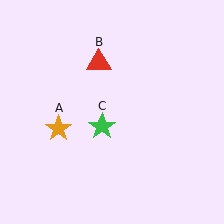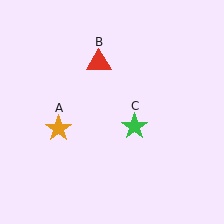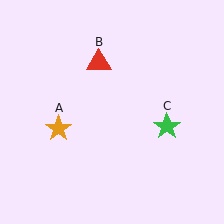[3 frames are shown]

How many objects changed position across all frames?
1 object changed position: green star (object C).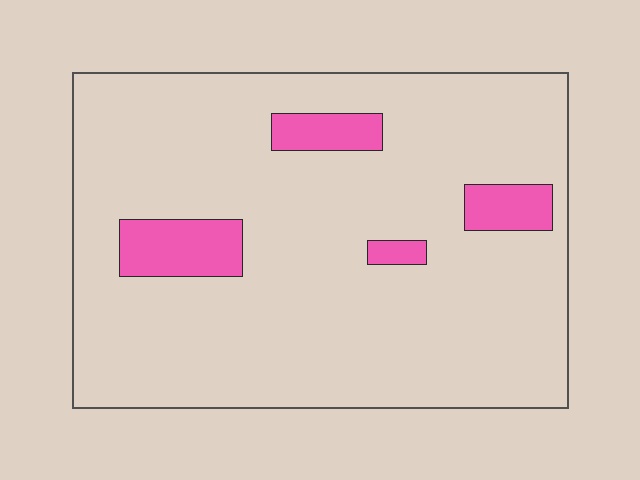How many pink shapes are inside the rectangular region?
4.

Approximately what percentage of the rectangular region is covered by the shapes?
Approximately 10%.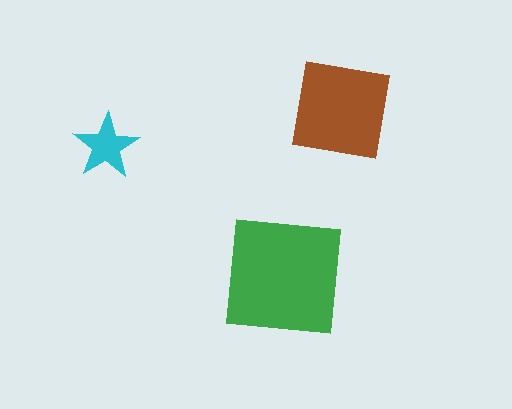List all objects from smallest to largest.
The cyan star, the brown square, the green square.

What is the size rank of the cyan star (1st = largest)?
3rd.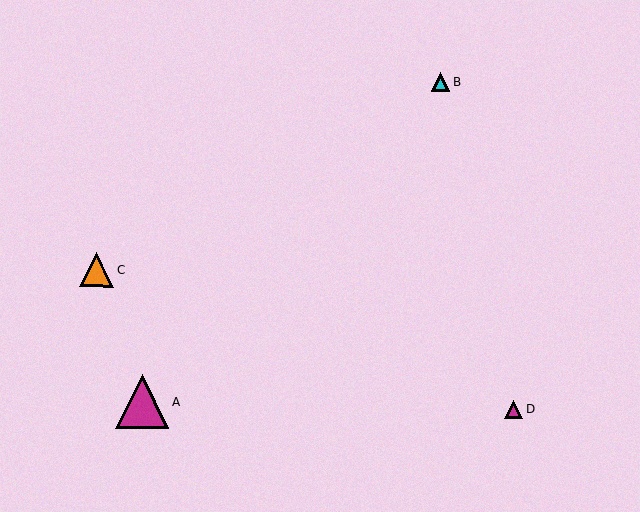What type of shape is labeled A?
Shape A is a magenta triangle.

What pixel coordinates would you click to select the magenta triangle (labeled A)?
Click at (142, 401) to select the magenta triangle A.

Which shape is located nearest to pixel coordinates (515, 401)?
The magenta triangle (labeled D) at (514, 410) is nearest to that location.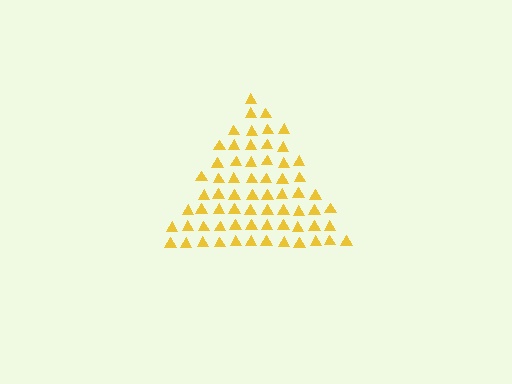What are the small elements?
The small elements are triangles.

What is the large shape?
The large shape is a triangle.